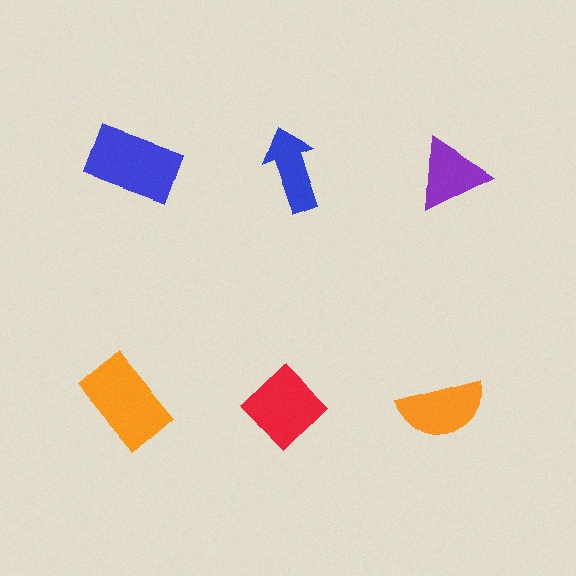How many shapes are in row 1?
3 shapes.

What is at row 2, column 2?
A red diamond.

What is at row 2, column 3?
An orange semicircle.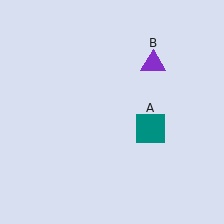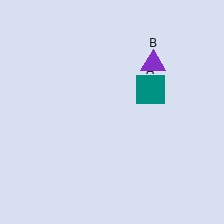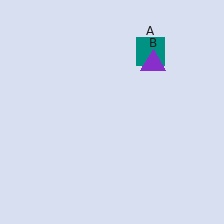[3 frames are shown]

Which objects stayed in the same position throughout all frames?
Purple triangle (object B) remained stationary.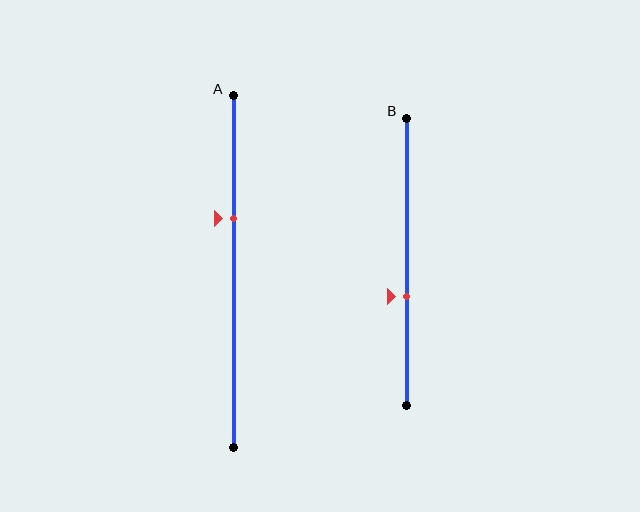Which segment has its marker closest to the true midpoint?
Segment B has its marker closest to the true midpoint.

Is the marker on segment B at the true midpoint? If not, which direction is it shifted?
No, the marker on segment B is shifted downward by about 12% of the segment length.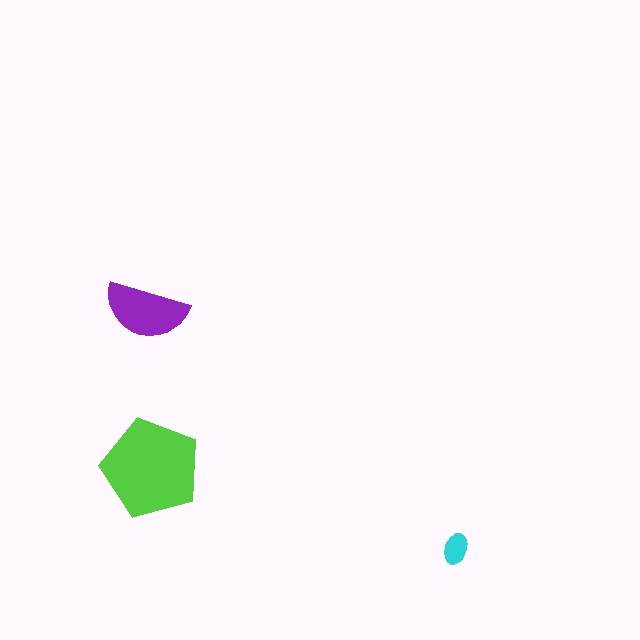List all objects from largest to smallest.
The lime pentagon, the purple semicircle, the cyan ellipse.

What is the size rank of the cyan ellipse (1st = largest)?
3rd.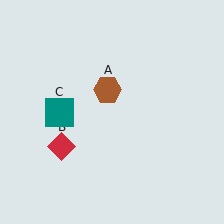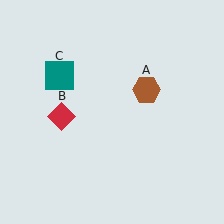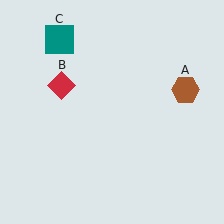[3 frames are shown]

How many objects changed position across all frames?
3 objects changed position: brown hexagon (object A), red diamond (object B), teal square (object C).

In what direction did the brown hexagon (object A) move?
The brown hexagon (object A) moved right.